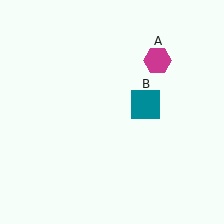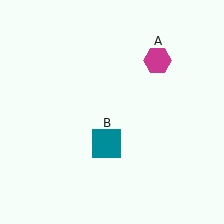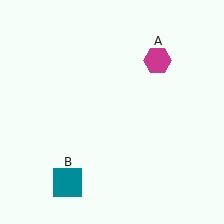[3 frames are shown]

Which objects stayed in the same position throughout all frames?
Magenta hexagon (object A) remained stationary.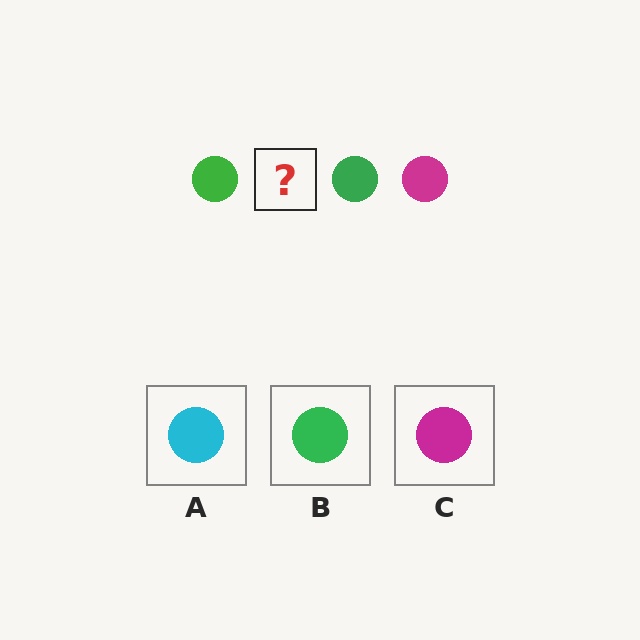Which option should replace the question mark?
Option C.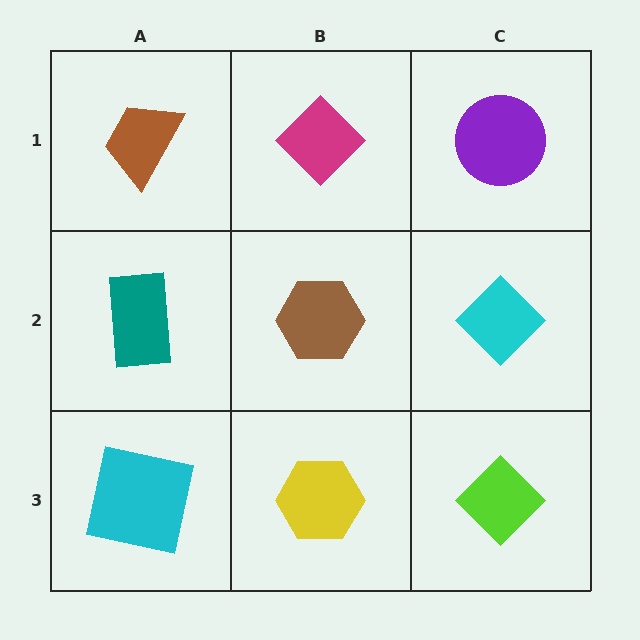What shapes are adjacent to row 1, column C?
A cyan diamond (row 2, column C), a magenta diamond (row 1, column B).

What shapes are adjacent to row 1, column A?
A teal rectangle (row 2, column A), a magenta diamond (row 1, column B).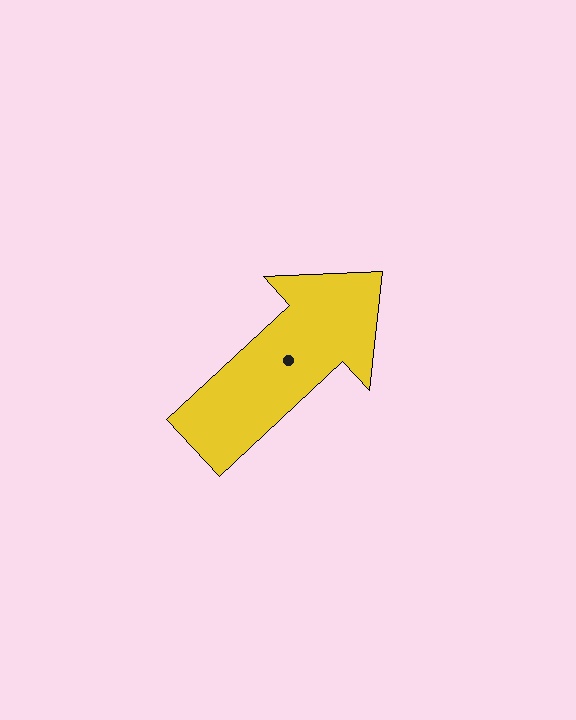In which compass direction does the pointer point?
Northeast.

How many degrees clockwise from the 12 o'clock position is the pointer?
Approximately 47 degrees.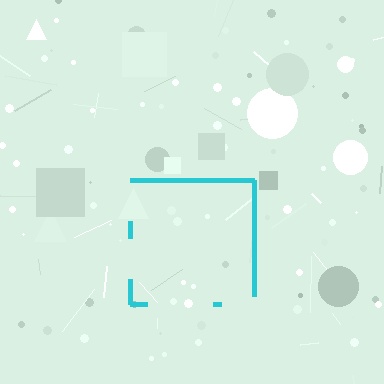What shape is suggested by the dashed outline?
The dashed outline suggests a square.